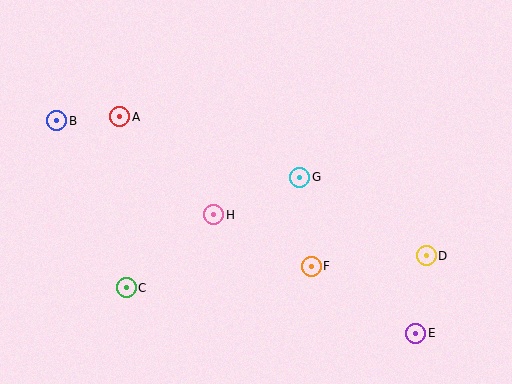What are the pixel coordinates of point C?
Point C is at (126, 288).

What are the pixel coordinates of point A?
Point A is at (120, 117).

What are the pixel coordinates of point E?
Point E is at (416, 333).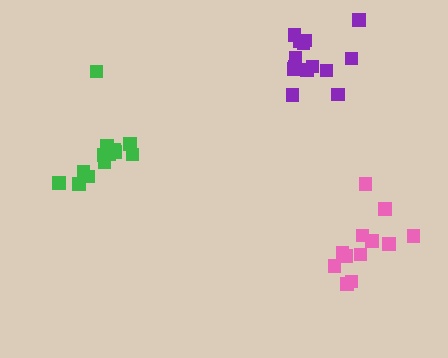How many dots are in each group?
Group 1: 13 dots, Group 2: 12 dots, Group 3: 14 dots (39 total).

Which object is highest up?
The purple cluster is topmost.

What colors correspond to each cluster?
The clusters are colored: green, pink, purple.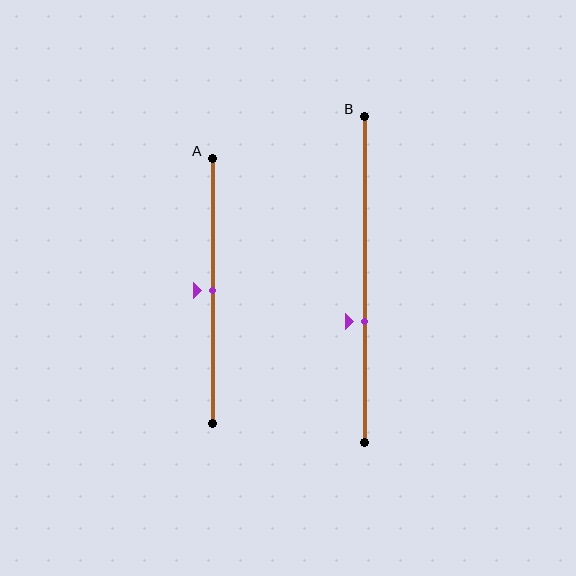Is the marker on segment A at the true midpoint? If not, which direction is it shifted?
Yes, the marker on segment A is at the true midpoint.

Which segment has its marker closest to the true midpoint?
Segment A has its marker closest to the true midpoint.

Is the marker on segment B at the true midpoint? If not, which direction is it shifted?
No, the marker on segment B is shifted downward by about 13% of the segment length.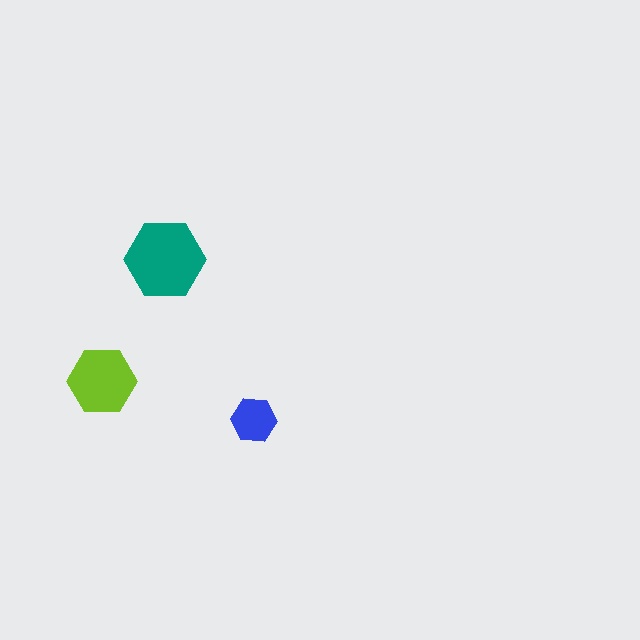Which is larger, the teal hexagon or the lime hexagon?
The teal one.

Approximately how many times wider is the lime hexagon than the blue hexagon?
About 1.5 times wider.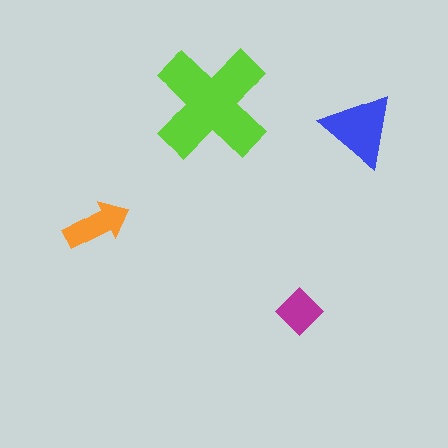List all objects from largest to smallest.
The lime cross, the blue triangle, the orange arrow, the magenta diamond.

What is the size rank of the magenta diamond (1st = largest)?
4th.